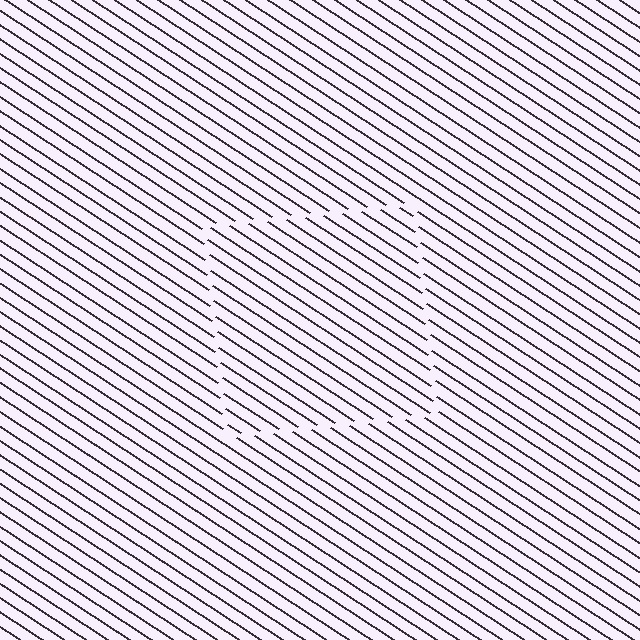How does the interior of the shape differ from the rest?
The interior of the shape contains the same grating, shifted by half a period — the contour is defined by the phase discontinuity where line-ends from the inner and outer gratings abut.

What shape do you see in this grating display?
An illusory square. The interior of the shape contains the same grating, shifted by half a period — the contour is defined by the phase discontinuity where line-ends from the inner and outer gratings abut.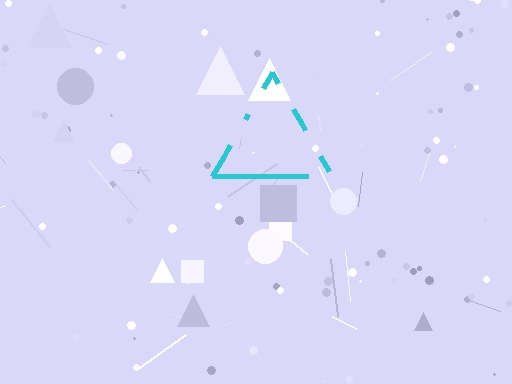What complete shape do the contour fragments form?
The contour fragments form a triangle.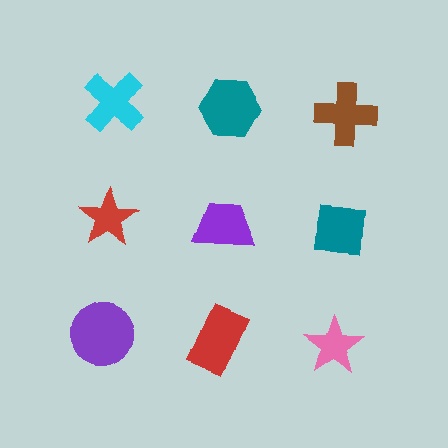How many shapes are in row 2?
3 shapes.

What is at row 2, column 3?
A teal square.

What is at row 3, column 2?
A red rectangle.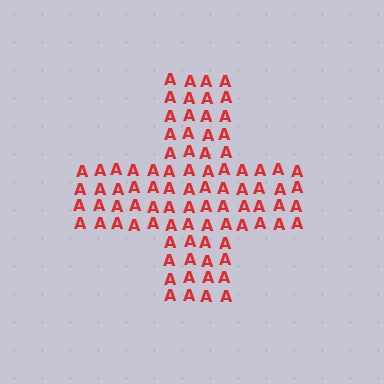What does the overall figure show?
The overall figure shows a cross.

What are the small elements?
The small elements are letter A's.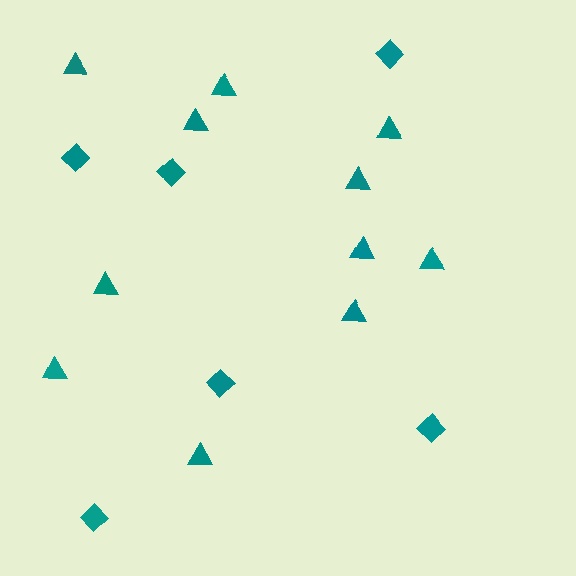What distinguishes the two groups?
There are 2 groups: one group of diamonds (6) and one group of triangles (11).